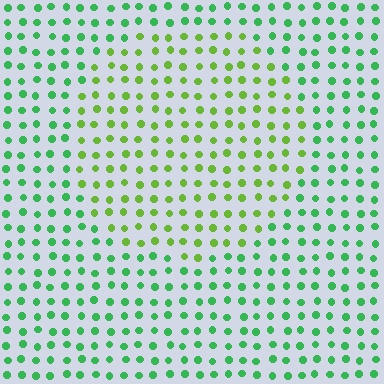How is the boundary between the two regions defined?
The boundary is defined purely by a slight shift in hue (about 38 degrees). Spacing, size, and orientation are identical on both sides.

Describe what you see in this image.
The image is filled with small green elements in a uniform arrangement. A circle-shaped region is visible where the elements are tinted to a slightly different hue, forming a subtle color boundary.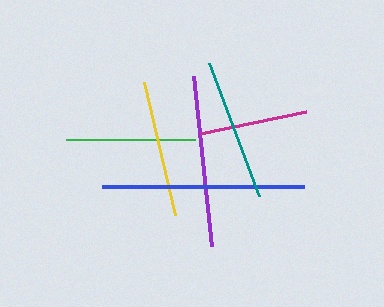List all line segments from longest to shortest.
From longest to shortest: blue, purple, teal, yellow, green, magenta.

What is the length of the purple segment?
The purple segment is approximately 171 pixels long.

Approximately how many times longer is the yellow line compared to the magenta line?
The yellow line is approximately 1.3 times the length of the magenta line.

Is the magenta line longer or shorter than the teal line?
The teal line is longer than the magenta line.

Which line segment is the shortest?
The magenta line is the shortest at approximately 108 pixels.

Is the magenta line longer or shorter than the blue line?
The blue line is longer than the magenta line.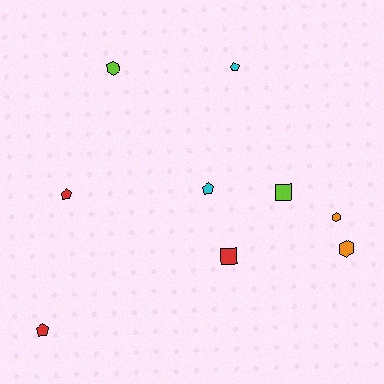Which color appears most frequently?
Red, with 3 objects.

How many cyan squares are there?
There are no cyan squares.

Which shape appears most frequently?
Pentagon, with 4 objects.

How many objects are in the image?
There are 9 objects.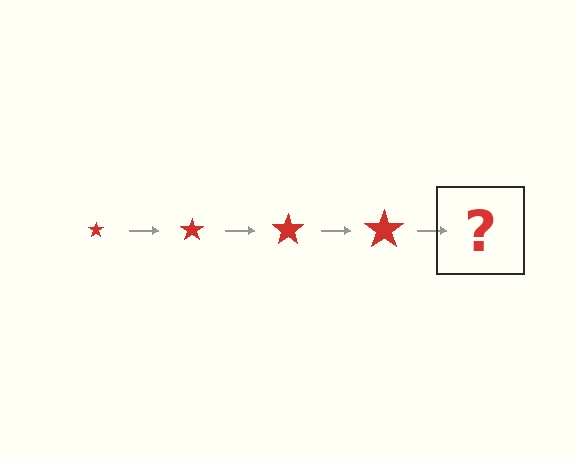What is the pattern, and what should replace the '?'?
The pattern is that the star gets progressively larger each step. The '?' should be a red star, larger than the previous one.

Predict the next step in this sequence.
The next step is a red star, larger than the previous one.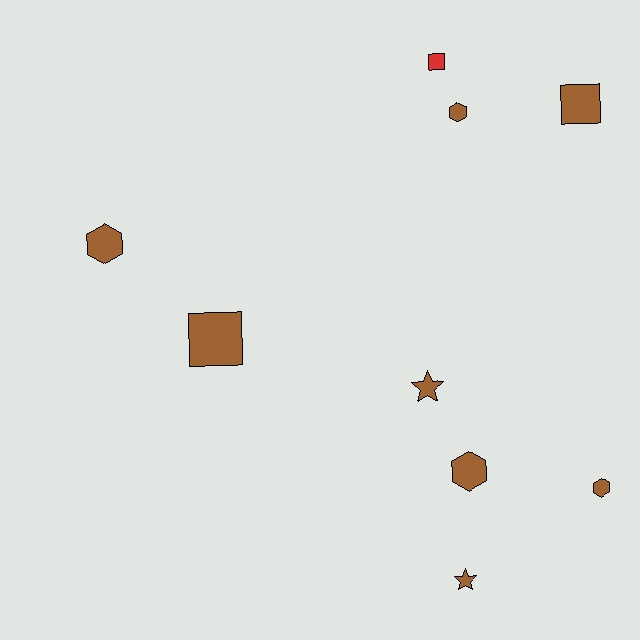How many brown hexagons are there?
There are 4 brown hexagons.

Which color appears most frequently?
Brown, with 8 objects.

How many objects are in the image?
There are 9 objects.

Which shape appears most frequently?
Hexagon, with 4 objects.